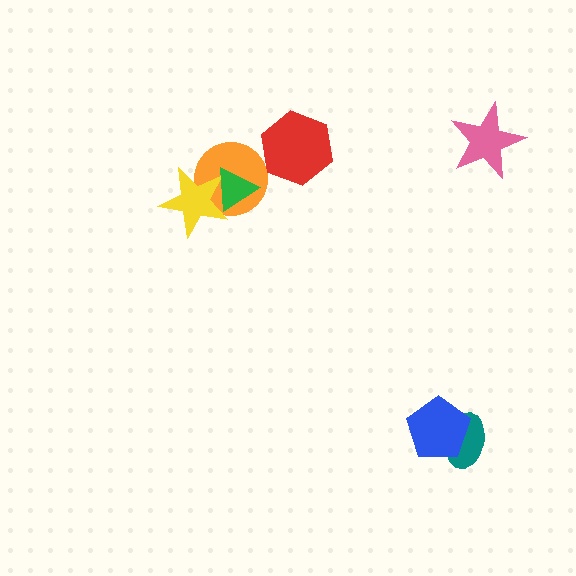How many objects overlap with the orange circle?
2 objects overlap with the orange circle.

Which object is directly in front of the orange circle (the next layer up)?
The yellow star is directly in front of the orange circle.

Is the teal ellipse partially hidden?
Yes, it is partially covered by another shape.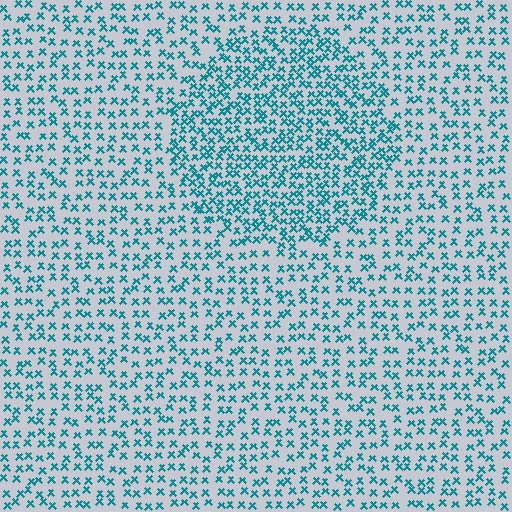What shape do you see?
I see a circle.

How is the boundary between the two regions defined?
The boundary is defined by a change in element density (approximately 1.7x ratio). All elements are the same color, size, and shape.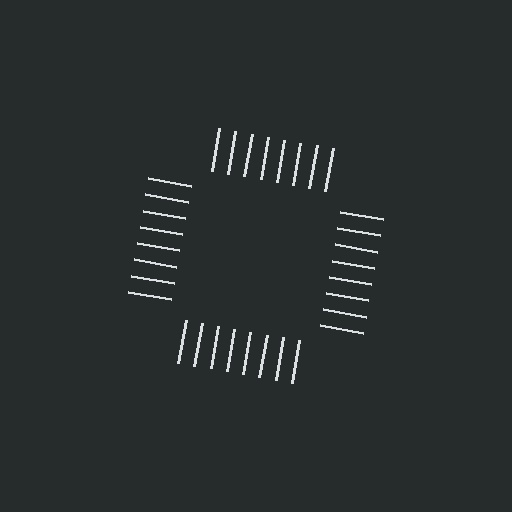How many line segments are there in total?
32 — 8 along each of the 4 edges.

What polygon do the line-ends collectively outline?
An illusory square — the line segments terminate on its edges but no continuous stroke is drawn.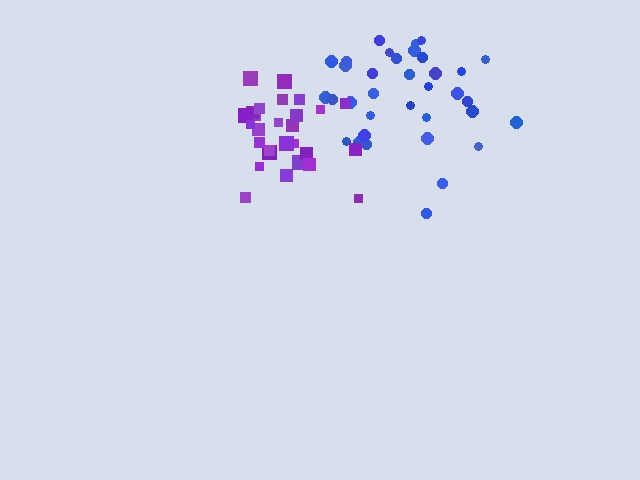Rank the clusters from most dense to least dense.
purple, blue.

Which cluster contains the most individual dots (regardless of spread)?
Blue (35).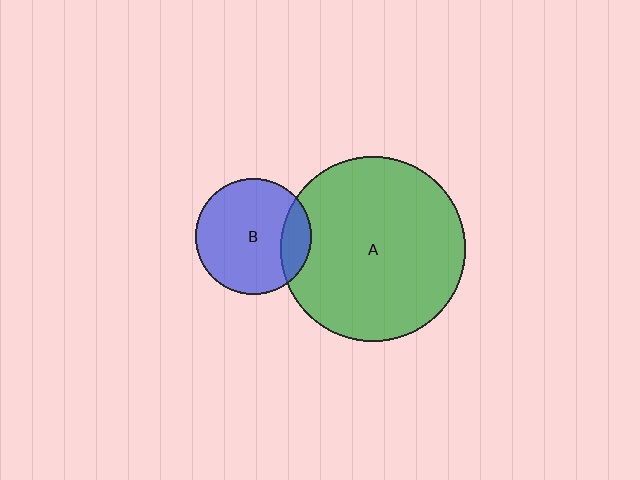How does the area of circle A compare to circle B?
Approximately 2.6 times.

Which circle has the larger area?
Circle A (green).